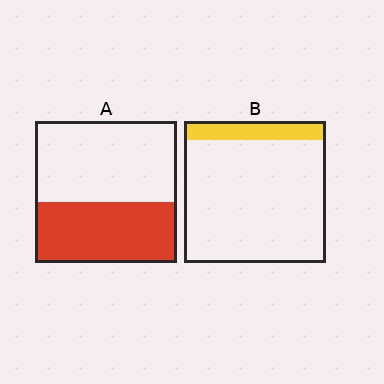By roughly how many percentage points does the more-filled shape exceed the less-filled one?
By roughly 30 percentage points (A over B).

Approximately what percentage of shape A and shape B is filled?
A is approximately 45% and B is approximately 15%.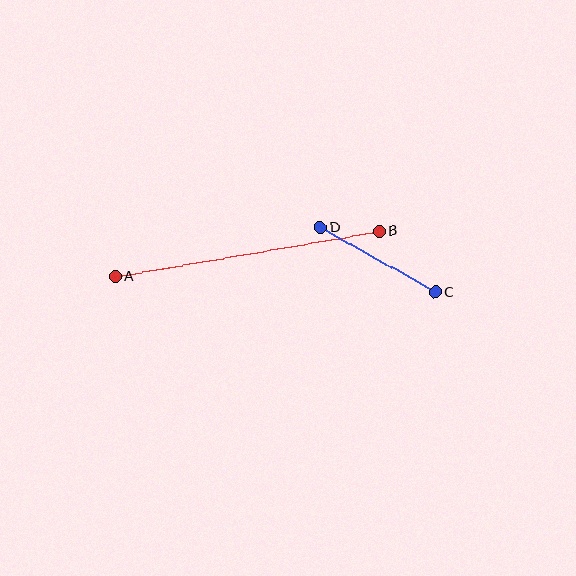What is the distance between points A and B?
The distance is approximately 268 pixels.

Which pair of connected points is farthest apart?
Points A and B are farthest apart.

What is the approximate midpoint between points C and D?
The midpoint is at approximately (378, 260) pixels.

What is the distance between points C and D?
The distance is approximately 132 pixels.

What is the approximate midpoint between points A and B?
The midpoint is at approximately (247, 254) pixels.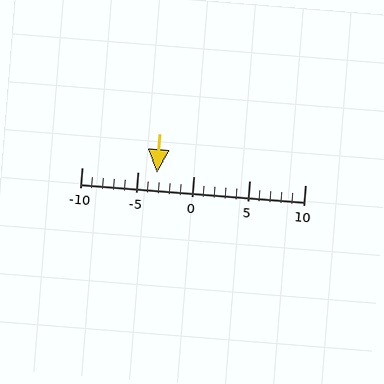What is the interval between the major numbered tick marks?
The major tick marks are spaced 5 units apart.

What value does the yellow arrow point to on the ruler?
The yellow arrow points to approximately -3.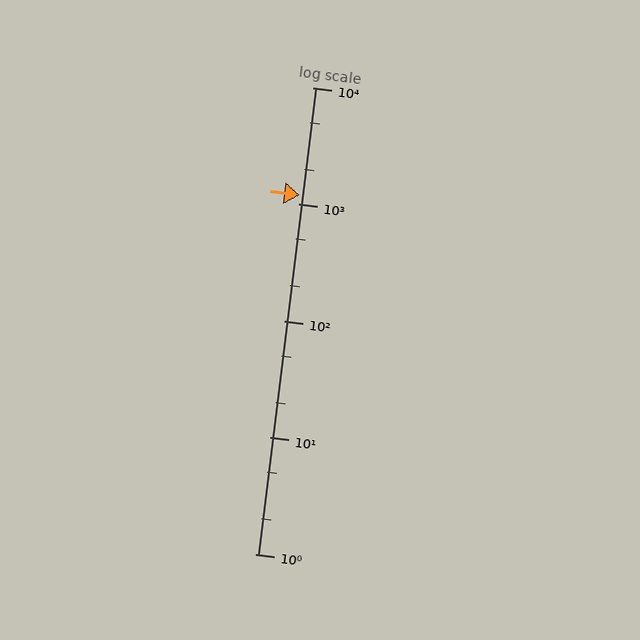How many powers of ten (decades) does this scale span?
The scale spans 4 decades, from 1 to 10000.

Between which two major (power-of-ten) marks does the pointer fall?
The pointer is between 1000 and 10000.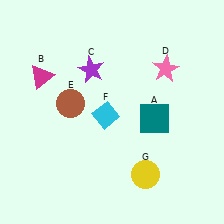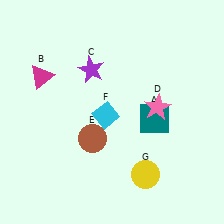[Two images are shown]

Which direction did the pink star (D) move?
The pink star (D) moved down.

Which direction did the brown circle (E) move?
The brown circle (E) moved down.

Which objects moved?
The objects that moved are: the pink star (D), the brown circle (E).